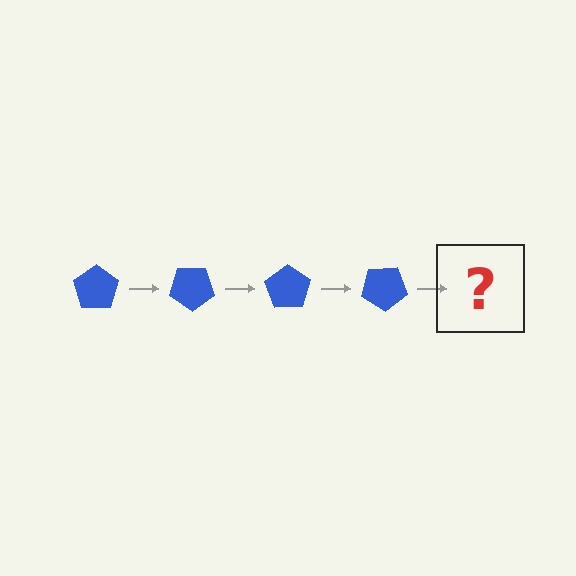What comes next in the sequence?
The next element should be a blue pentagon rotated 140 degrees.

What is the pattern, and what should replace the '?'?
The pattern is that the pentagon rotates 35 degrees each step. The '?' should be a blue pentagon rotated 140 degrees.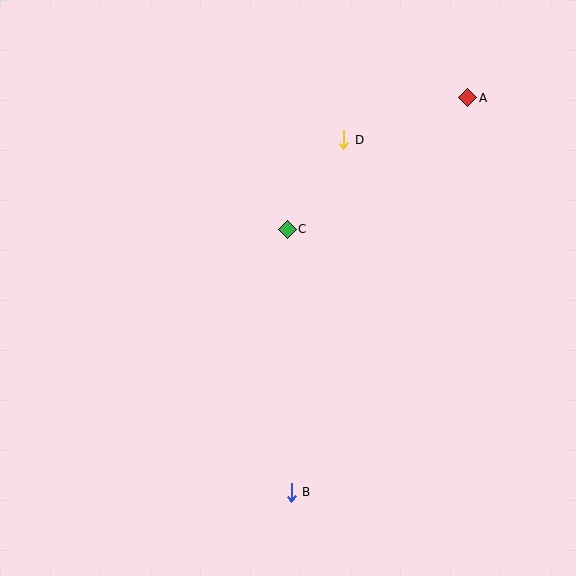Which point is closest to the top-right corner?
Point A is closest to the top-right corner.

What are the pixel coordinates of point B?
Point B is at (291, 492).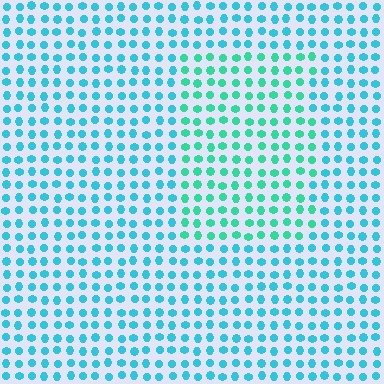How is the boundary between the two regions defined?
The boundary is defined purely by a slight shift in hue (about 29 degrees). Spacing, size, and orientation are identical on both sides.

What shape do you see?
I see a rectangle.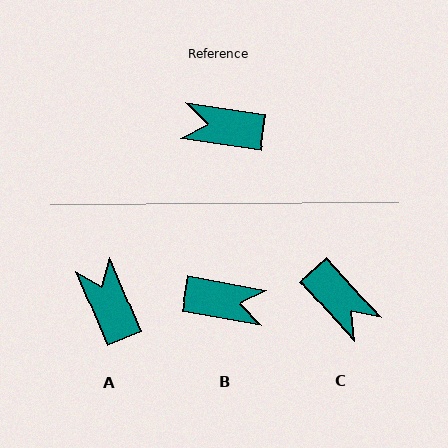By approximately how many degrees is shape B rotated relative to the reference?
Approximately 178 degrees counter-clockwise.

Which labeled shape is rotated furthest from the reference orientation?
B, about 178 degrees away.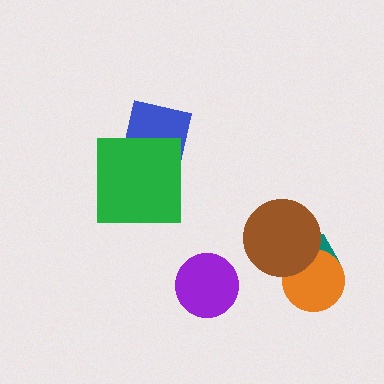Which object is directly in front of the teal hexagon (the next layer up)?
The orange circle is directly in front of the teal hexagon.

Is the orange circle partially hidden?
Yes, it is partially covered by another shape.